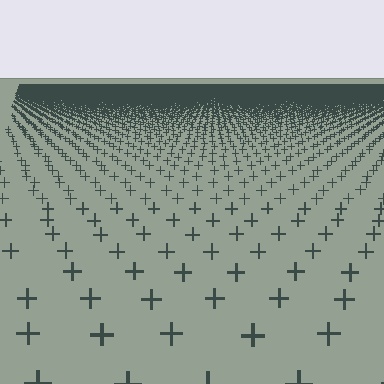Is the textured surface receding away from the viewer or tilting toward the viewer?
The surface is receding away from the viewer. Texture elements get smaller and denser toward the top.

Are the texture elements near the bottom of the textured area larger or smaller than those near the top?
Larger. Near the bottom, elements are closer to the viewer and appear at a bigger on-screen size.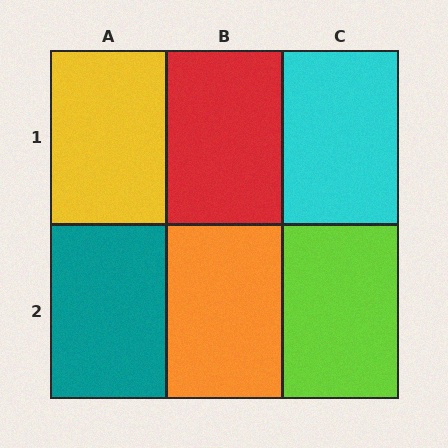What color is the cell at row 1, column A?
Yellow.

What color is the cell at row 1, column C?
Cyan.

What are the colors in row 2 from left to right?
Teal, orange, lime.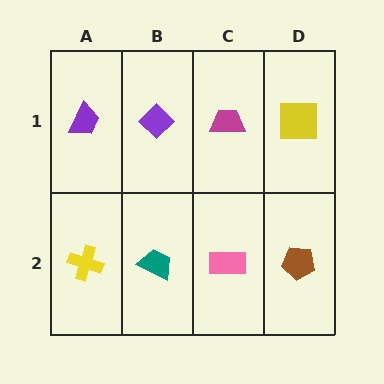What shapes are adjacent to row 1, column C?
A pink rectangle (row 2, column C), a purple diamond (row 1, column B), a yellow square (row 1, column D).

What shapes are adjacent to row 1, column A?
A yellow cross (row 2, column A), a purple diamond (row 1, column B).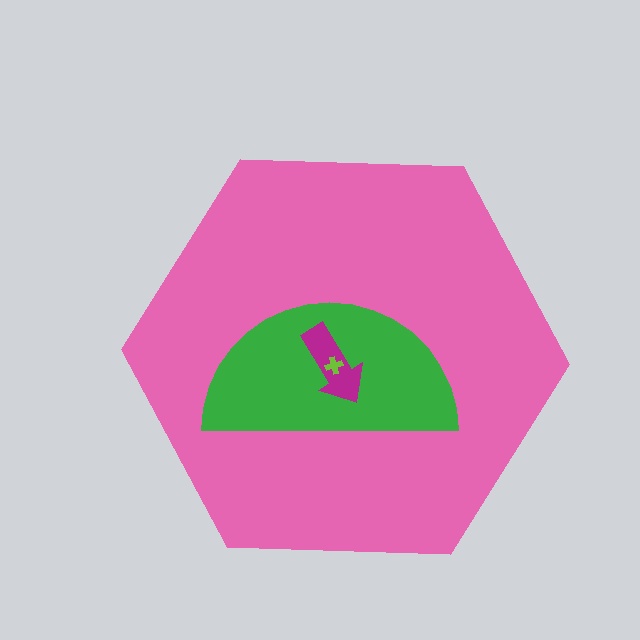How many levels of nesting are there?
4.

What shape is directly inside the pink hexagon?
The green semicircle.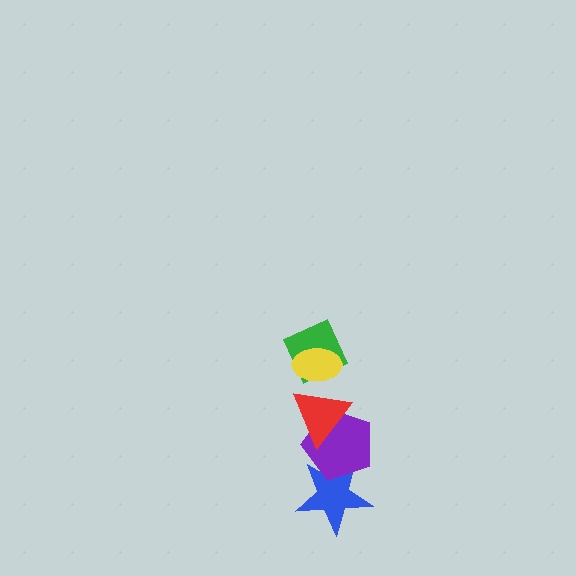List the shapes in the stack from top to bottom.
From top to bottom: the yellow ellipse, the green diamond, the red triangle, the purple pentagon, the blue star.